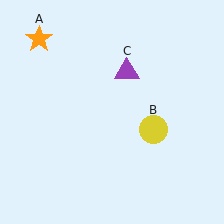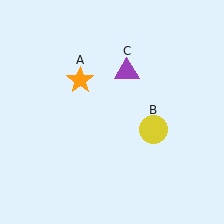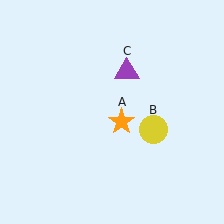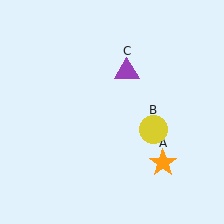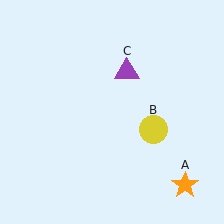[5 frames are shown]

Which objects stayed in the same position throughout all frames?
Yellow circle (object B) and purple triangle (object C) remained stationary.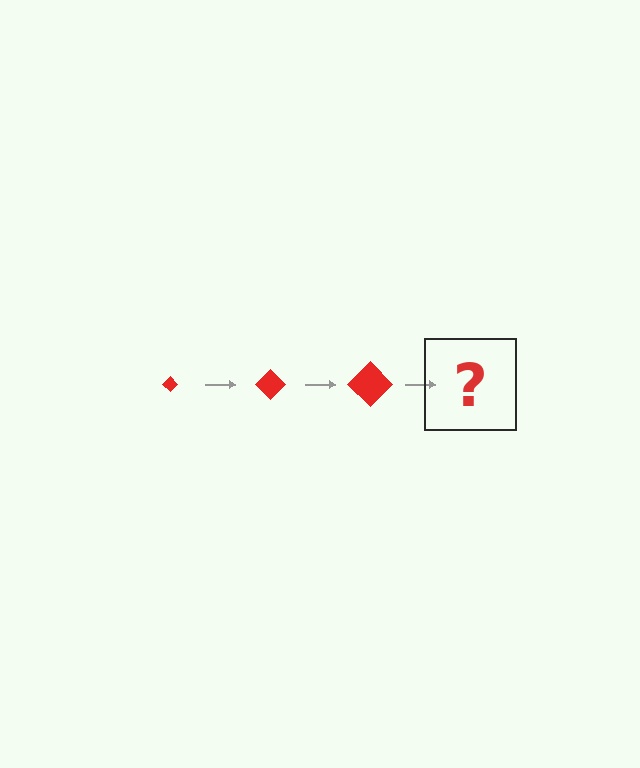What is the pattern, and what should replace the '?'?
The pattern is that the diamond gets progressively larger each step. The '?' should be a red diamond, larger than the previous one.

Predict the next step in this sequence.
The next step is a red diamond, larger than the previous one.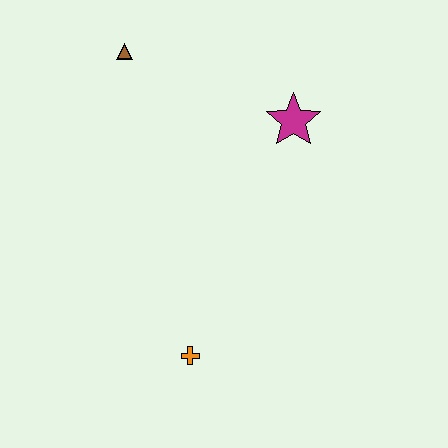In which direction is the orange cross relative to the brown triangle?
The orange cross is below the brown triangle.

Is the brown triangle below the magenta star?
No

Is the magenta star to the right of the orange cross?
Yes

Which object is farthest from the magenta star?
The orange cross is farthest from the magenta star.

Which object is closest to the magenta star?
The brown triangle is closest to the magenta star.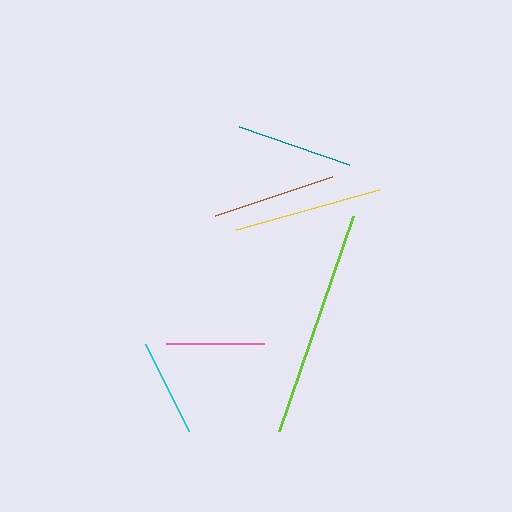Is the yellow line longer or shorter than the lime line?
The lime line is longer than the yellow line.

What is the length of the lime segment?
The lime segment is approximately 228 pixels long.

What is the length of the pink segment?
The pink segment is approximately 98 pixels long.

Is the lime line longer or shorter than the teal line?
The lime line is longer than the teal line.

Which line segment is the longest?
The lime line is the longest at approximately 228 pixels.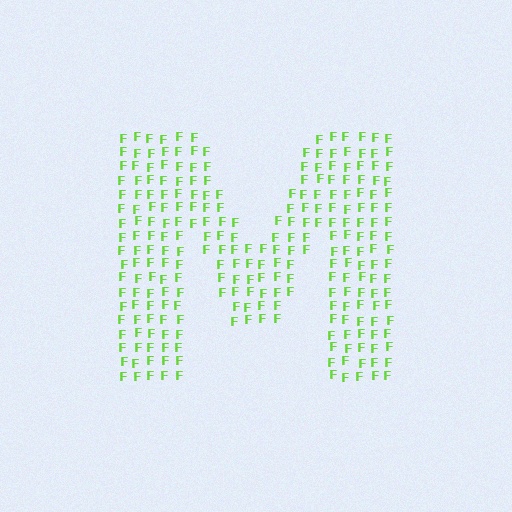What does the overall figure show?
The overall figure shows the letter M.